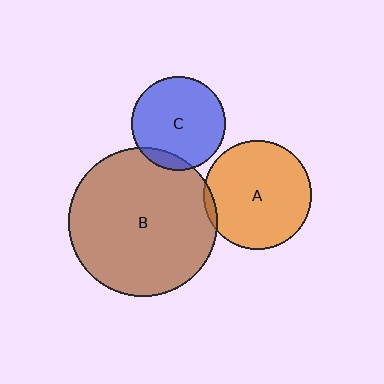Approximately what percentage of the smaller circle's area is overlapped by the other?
Approximately 10%.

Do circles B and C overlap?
Yes.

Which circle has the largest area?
Circle B (brown).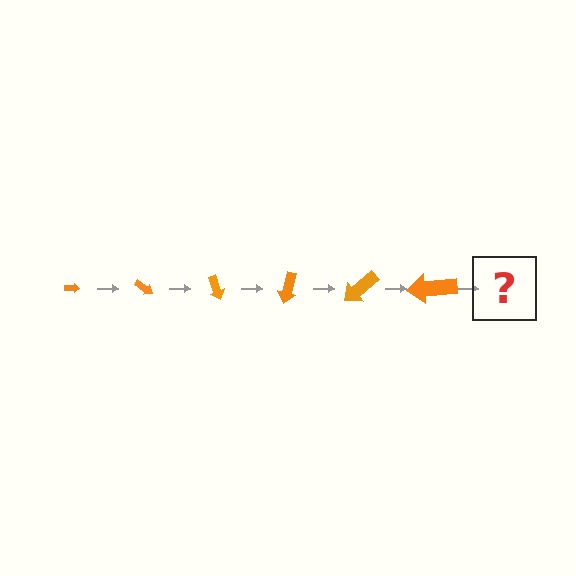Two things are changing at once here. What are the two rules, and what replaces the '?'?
The two rules are that the arrow grows larger each step and it rotates 35 degrees each step. The '?' should be an arrow, larger than the previous one and rotated 210 degrees from the start.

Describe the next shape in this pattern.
It should be an arrow, larger than the previous one and rotated 210 degrees from the start.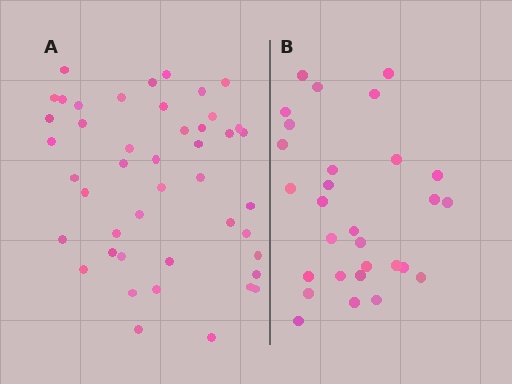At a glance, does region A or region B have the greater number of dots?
Region A (the left region) has more dots.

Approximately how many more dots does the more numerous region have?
Region A has approximately 15 more dots than region B.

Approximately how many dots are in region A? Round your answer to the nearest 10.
About 40 dots. (The exact count is 45, which rounds to 40.)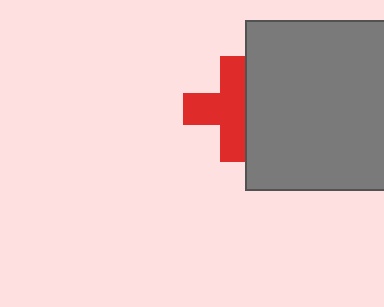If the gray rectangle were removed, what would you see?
You would see the complete red cross.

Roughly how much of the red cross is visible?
Most of it is visible (roughly 66%).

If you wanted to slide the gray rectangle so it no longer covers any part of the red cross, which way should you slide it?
Slide it right — that is the most direct way to separate the two shapes.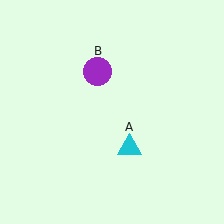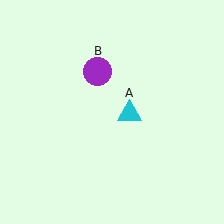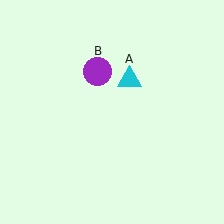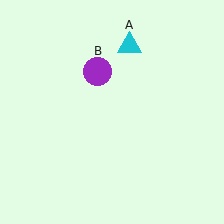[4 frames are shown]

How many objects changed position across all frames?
1 object changed position: cyan triangle (object A).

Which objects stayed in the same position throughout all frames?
Purple circle (object B) remained stationary.